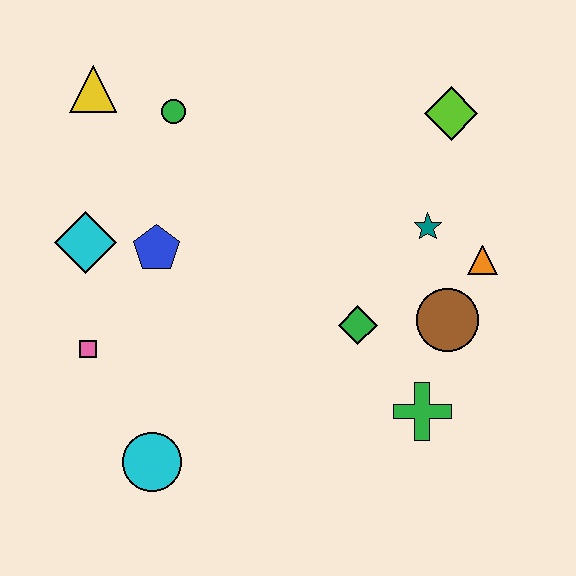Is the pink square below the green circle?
Yes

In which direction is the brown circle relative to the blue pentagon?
The brown circle is to the right of the blue pentagon.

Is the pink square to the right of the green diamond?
No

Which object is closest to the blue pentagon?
The cyan diamond is closest to the blue pentagon.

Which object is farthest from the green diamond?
The yellow triangle is farthest from the green diamond.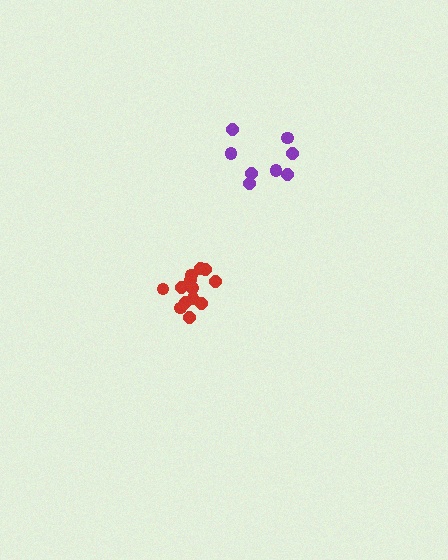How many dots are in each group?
Group 1: 13 dots, Group 2: 8 dots (21 total).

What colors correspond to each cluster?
The clusters are colored: red, purple.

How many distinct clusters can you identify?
There are 2 distinct clusters.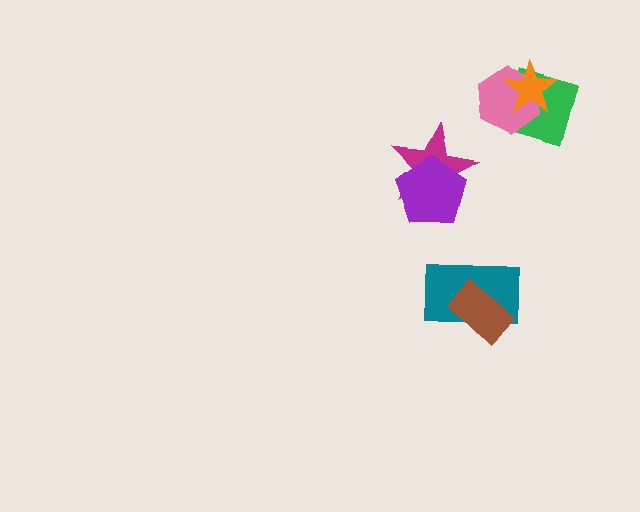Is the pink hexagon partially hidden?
Yes, it is partially covered by another shape.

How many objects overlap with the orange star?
2 objects overlap with the orange star.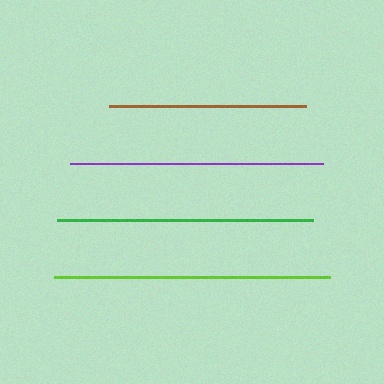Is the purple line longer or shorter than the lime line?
The lime line is longer than the purple line.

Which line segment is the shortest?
The brown line is the shortest at approximately 196 pixels.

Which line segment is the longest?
The lime line is the longest at approximately 276 pixels.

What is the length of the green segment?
The green segment is approximately 257 pixels long.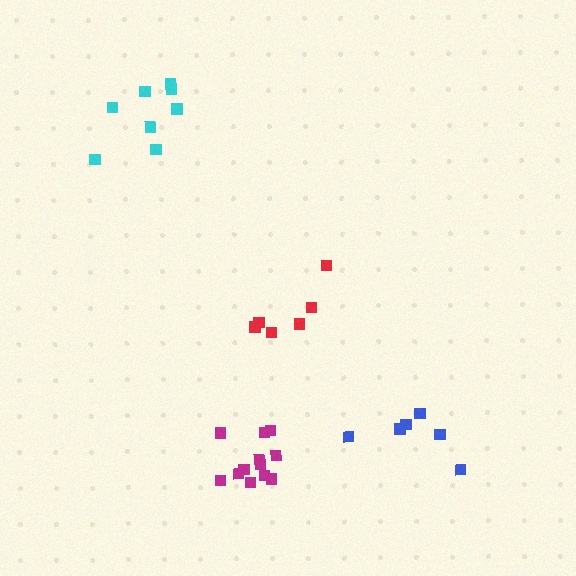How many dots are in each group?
Group 1: 8 dots, Group 2: 12 dots, Group 3: 6 dots, Group 4: 6 dots (32 total).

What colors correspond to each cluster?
The clusters are colored: cyan, magenta, red, blue.